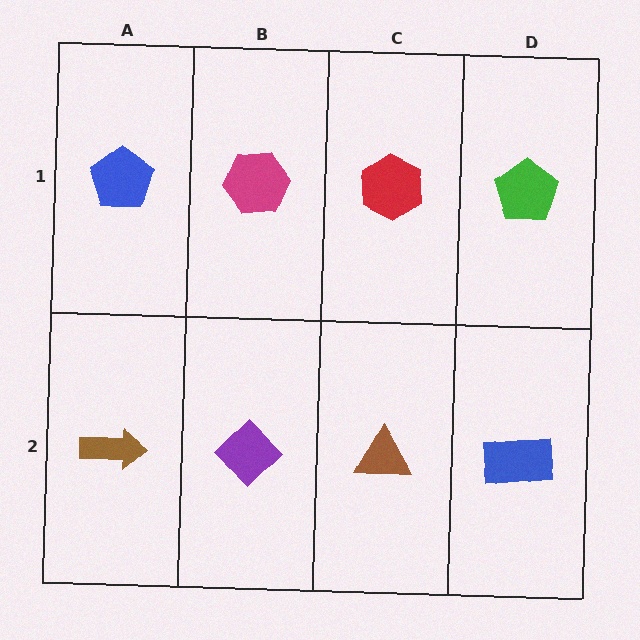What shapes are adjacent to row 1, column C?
A brown triangle (row 2, column C), a magenta hexagon (row 1, column B), a green pentagon (row 1, column D).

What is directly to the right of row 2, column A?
A purple diamond.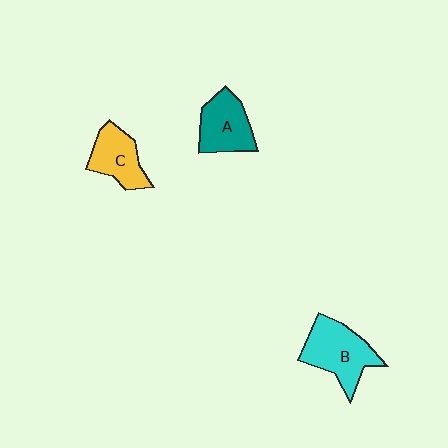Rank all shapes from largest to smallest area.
From largest to smallest: B (cyan), A (teal), C (yellow).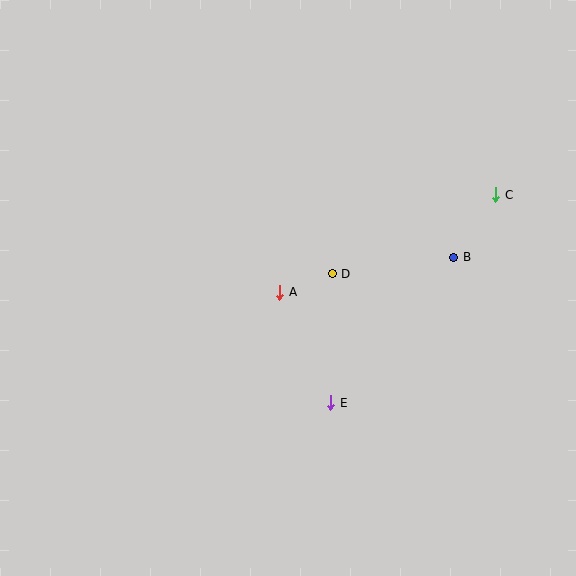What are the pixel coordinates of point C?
Point C is at (496, 195).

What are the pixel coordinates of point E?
Point E is at (331, 403).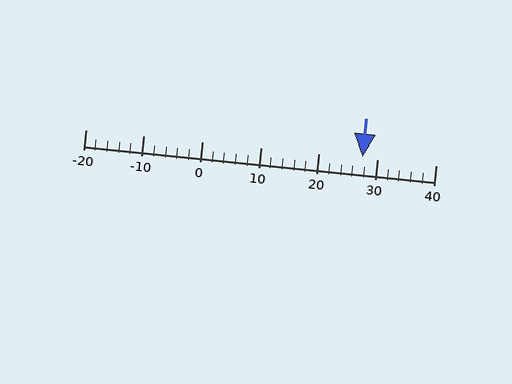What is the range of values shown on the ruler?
The ruler shows values from -20 to 40.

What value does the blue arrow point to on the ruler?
The blue arrow points to approximately 27.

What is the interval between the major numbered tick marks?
The major tick marks are spaced 10 units apart.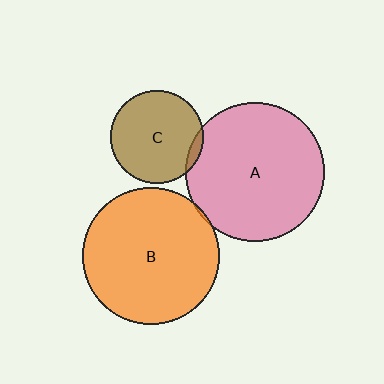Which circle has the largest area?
Circle A (pink).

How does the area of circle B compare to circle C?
Approximately 2.2 times.